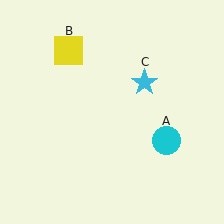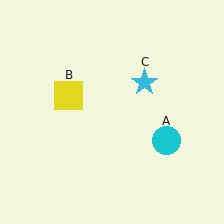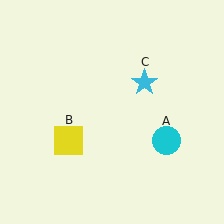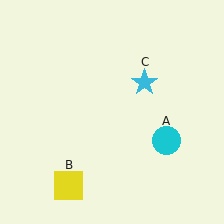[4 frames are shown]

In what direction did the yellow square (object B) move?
The yellow square (object B) moved down.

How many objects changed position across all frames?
1 object changed position: yellow square (object B).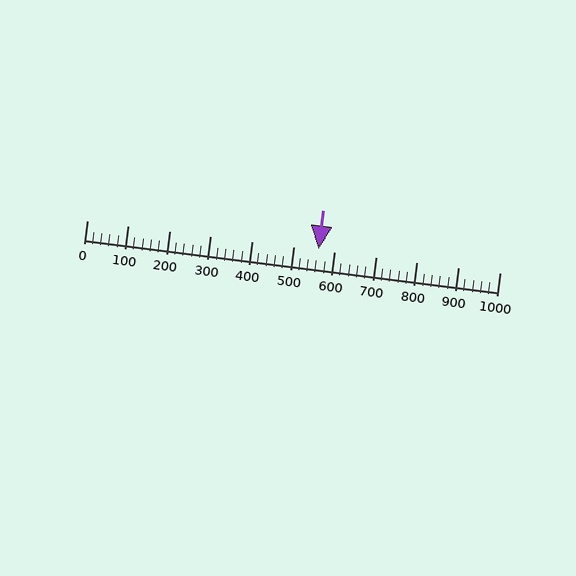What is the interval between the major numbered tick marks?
The major tick marks are spaced 100 units apart.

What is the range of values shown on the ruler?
The ruler shows values from 0 to 1000.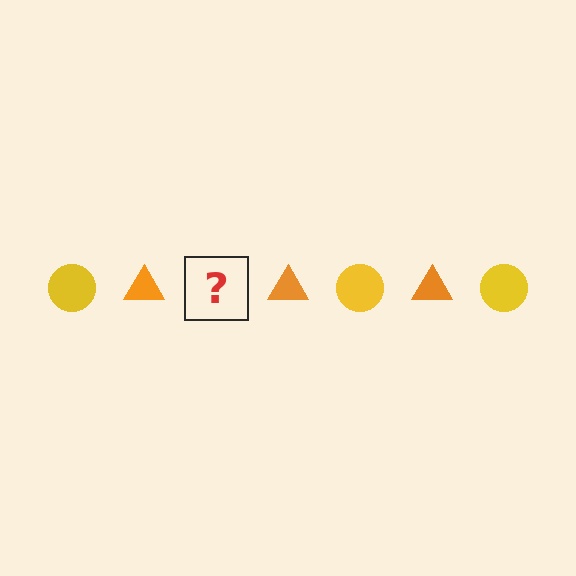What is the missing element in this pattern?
The missing element is a yellow circle.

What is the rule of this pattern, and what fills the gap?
The rule is that the pattern alternates between yellow circle and orange triangle. The gap should be filled with a yellow circle.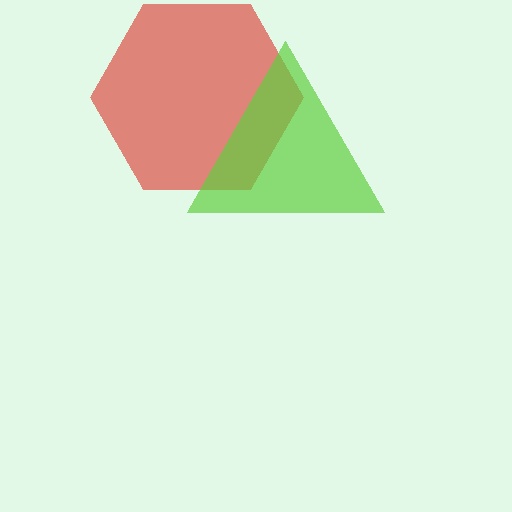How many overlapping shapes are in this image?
There are 2 overlapping shapes in the image.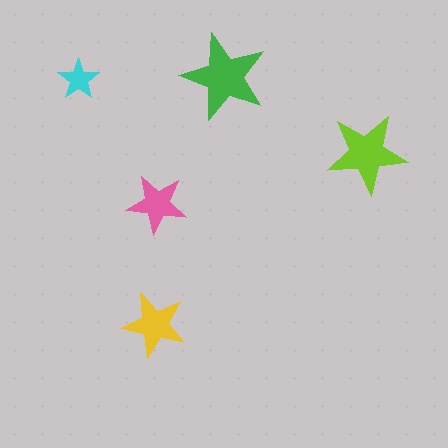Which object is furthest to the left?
The cyan star is leftmost.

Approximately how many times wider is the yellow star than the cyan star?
About 1.5 times wider.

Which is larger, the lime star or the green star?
The green one.